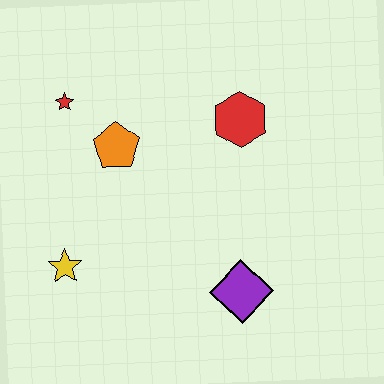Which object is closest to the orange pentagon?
The red star is closest to the orange pentagon.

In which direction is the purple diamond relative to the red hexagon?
The purple diamond is below the red hexagon.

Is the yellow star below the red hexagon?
Yes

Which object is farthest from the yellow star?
The red hexagon is farthest from the yellow star.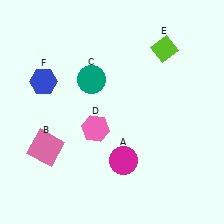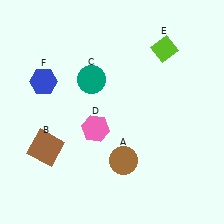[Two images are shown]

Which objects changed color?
A changed from magenta to brown. B changed from pink to brown.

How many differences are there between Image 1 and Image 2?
There are 2 differences between the two images.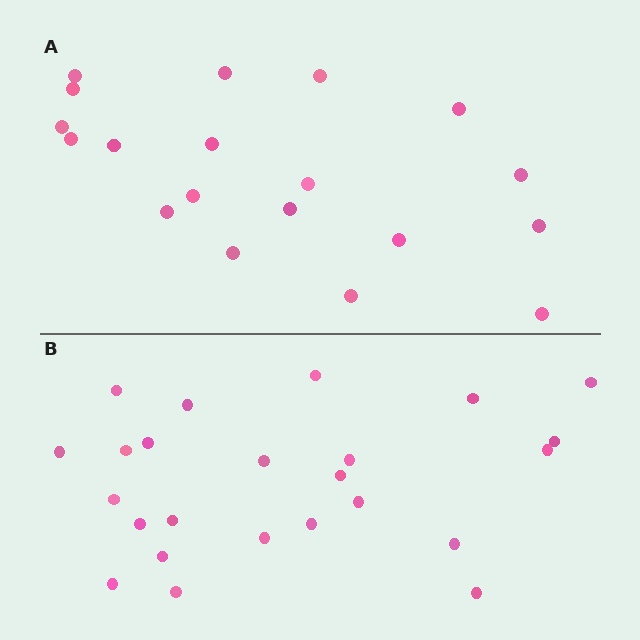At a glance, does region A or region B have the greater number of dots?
Region B (the bottom region) has more dots.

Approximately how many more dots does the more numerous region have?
Region B has about 5 more dots than region A.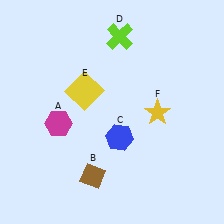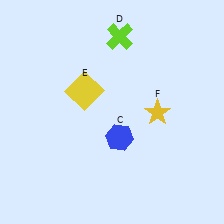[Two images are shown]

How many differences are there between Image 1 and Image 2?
There are 2 differences between the two images.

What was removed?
The magenta hexagon (A), the brown diamond (B) were removed in Image 2.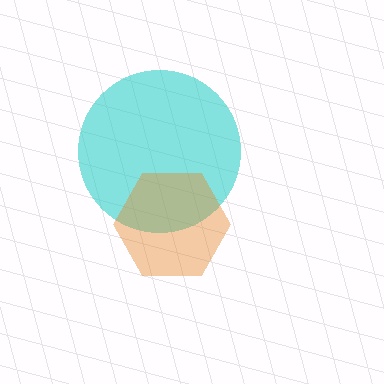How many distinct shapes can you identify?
There are 2 distinct shapes: a cyan circle, an orange hexagon.